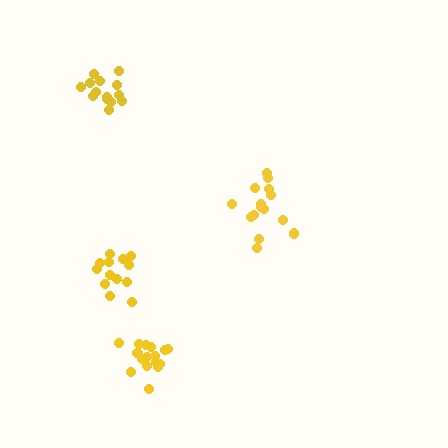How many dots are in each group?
Group 1: 15 dots, Group 2: 14 dots, Group 3: 13 dots, Group 4: 18 dots (60 total).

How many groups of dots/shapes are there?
There are 4 groups.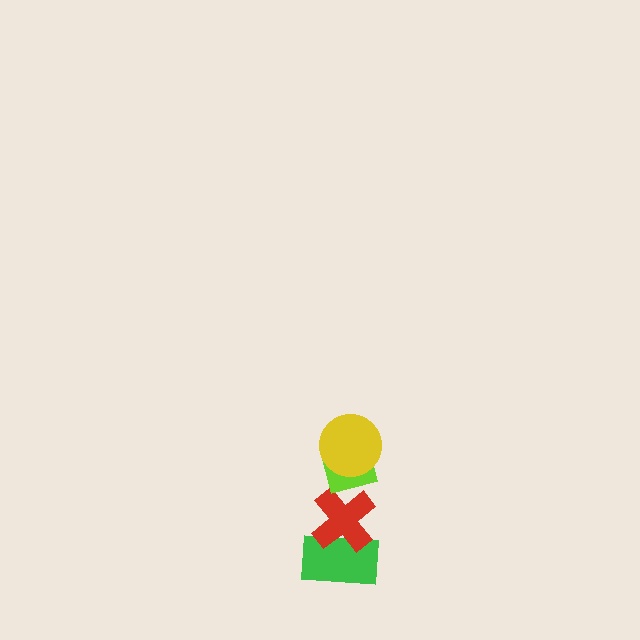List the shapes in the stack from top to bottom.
From top to bottom: the yellow circle, the lime square, the red cross, the green rectangle.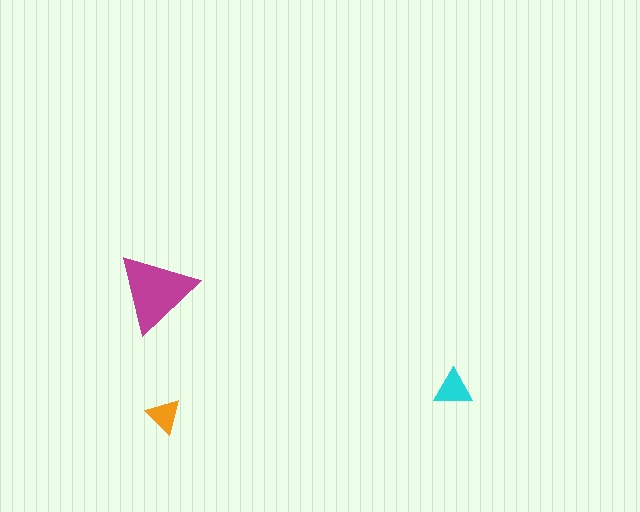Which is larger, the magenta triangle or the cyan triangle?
The magenta one.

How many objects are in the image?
There are 3 objects in the image.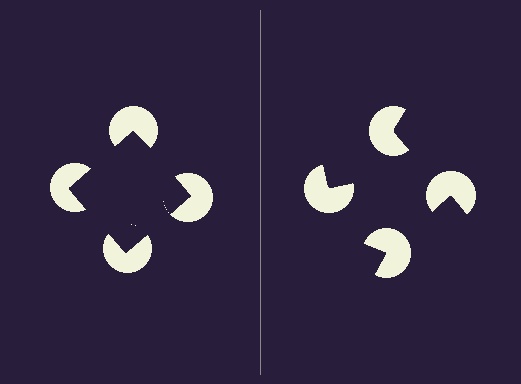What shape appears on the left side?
An illusory square.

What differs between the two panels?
The pac-man discs are positioned identically on both sides; only the wedge orientations differ. On the left they align to a square; on the right they are misaligned.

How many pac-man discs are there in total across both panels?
8 — 4 on each side.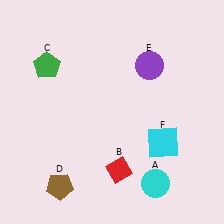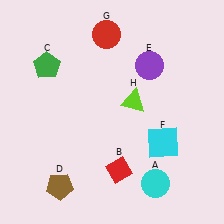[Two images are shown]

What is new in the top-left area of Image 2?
A red circle (G) was added in the top-left area of Image 2.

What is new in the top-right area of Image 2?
A lime triangle (H) was added in the top-right area of Image 2.